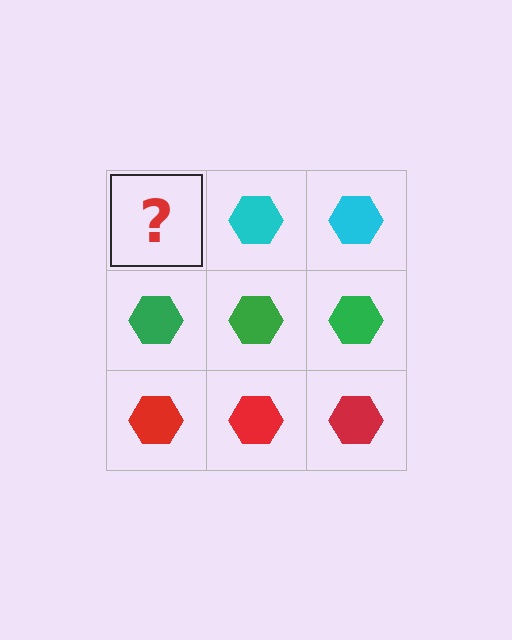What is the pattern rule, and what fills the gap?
The rule is that each row has a consistent color. The gap should be filled with a cyan hexagon.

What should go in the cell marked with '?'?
The missing cell should contain a cyan hexagon.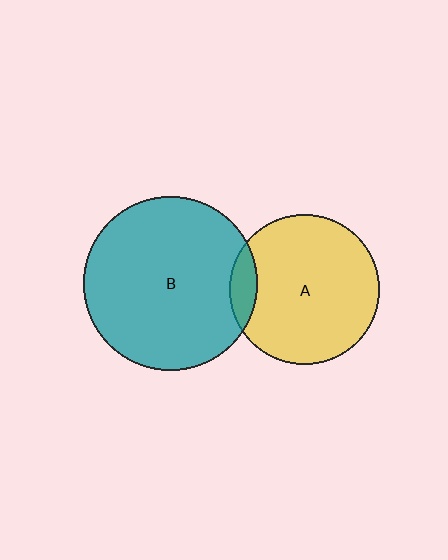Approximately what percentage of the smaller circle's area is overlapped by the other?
Approximately 10%.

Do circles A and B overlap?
Yes.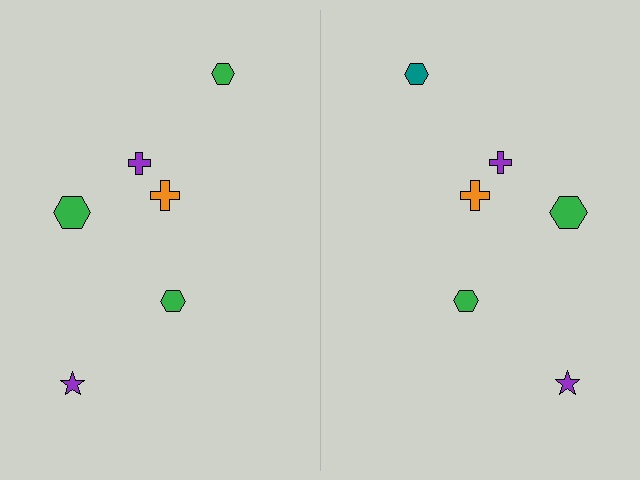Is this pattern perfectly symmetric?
No, the pattern is not perfectly symmetric. The teal hexagon on the right side breaks the symmetry — its mirror counterpart is green.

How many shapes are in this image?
There are 12 shapes in this image.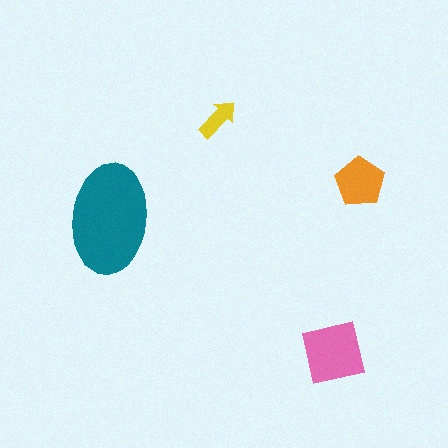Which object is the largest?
The teal ellipse.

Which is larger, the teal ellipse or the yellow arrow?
The teal ellipse.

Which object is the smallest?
The yellow arrow.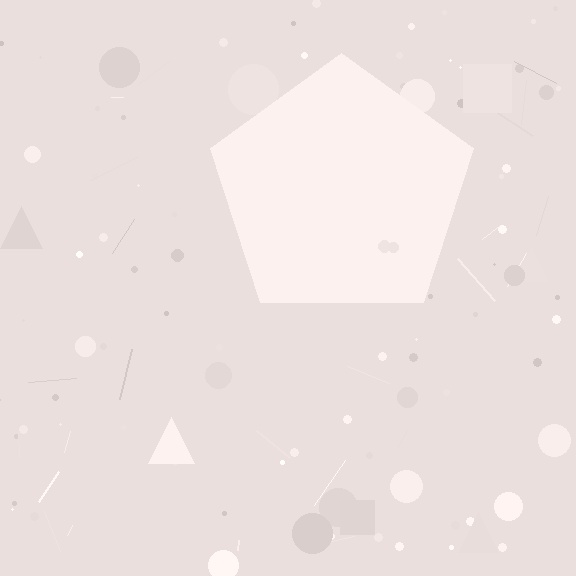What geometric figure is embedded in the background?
A pentagon is embedded in the background.